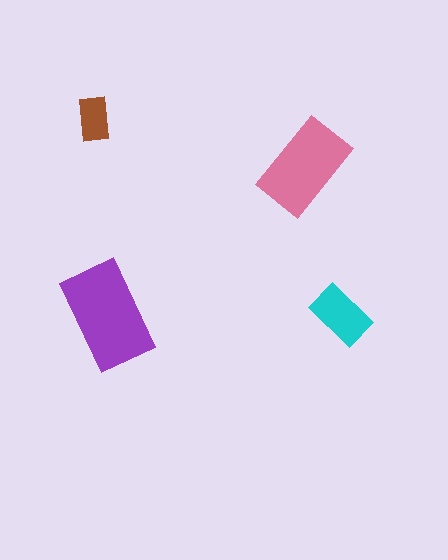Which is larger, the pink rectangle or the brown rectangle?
The pink one.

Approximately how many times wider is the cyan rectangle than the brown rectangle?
About 1.5 times wider.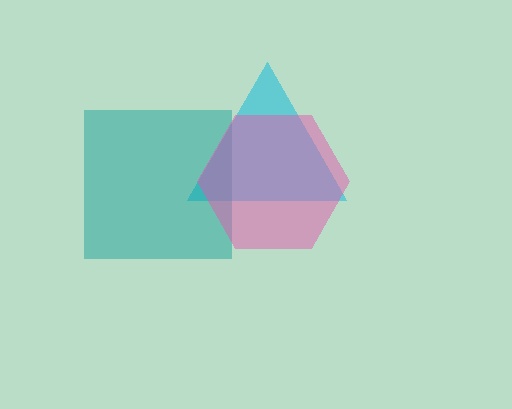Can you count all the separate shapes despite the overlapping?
Yes, there are 3 separate shapes.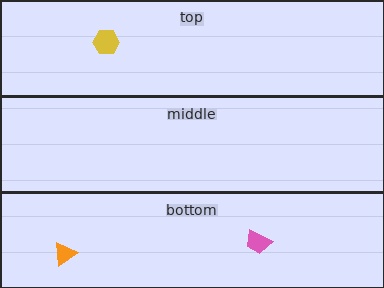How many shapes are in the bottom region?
2.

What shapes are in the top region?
The yellow hexagon.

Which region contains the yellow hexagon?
The top region.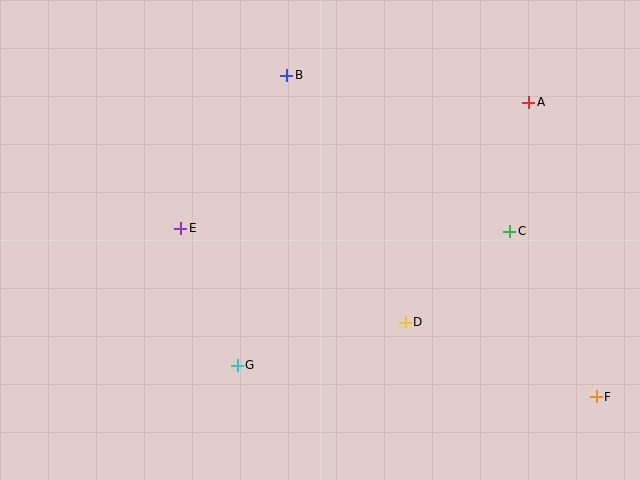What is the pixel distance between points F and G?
The distance between F and G is 360 pixels.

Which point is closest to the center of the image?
Point D at (405, 322) is closest to the center.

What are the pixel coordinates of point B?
Point B is at (287, 75).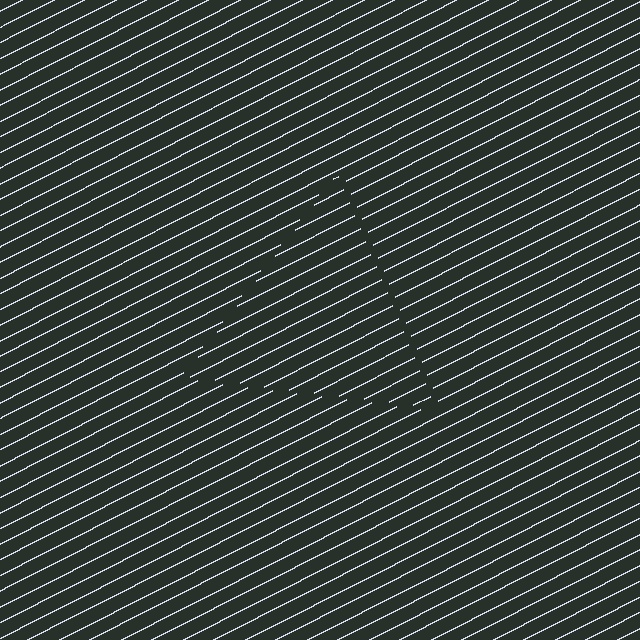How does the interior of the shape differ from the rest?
The interior of the shape contains the same grating, shifted by half a period — the contour is defined by the phase discontinuity where line-ends from the inner and outer gratings abut.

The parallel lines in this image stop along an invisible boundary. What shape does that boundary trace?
An illusory triangle. The interior of the shape contains the same grating, shifted by half a period — the contour is defined by the phase discontinuity where line-ends from the inner and outer gratings abut.